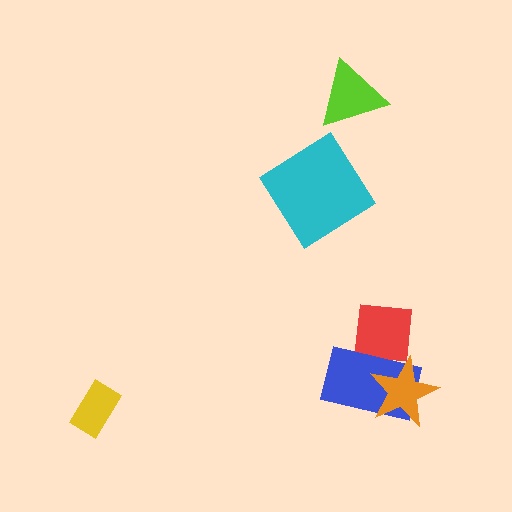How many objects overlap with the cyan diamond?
0 objects overlap with the cyan diamond.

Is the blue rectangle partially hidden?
Yes, it is partially covered by another shape.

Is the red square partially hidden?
Yes, it is partially covered by another shape.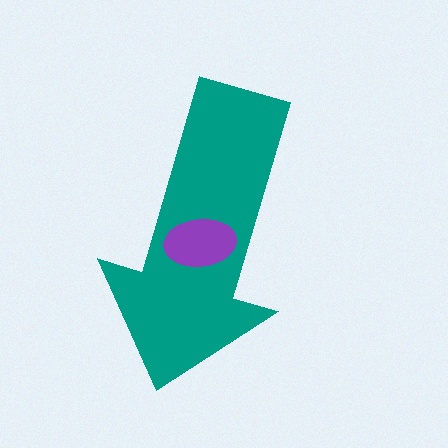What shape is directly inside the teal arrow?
The purple ellipse.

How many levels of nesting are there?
2.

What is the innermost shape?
The purple ellipse.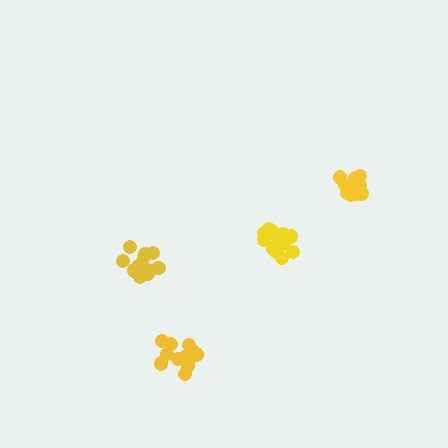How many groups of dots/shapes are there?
There are 4 groups.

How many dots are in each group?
Group 1: 13 dots, Group 2: 13 dots, Group 3: 14 dots, Group 4: 13 dots (53 total).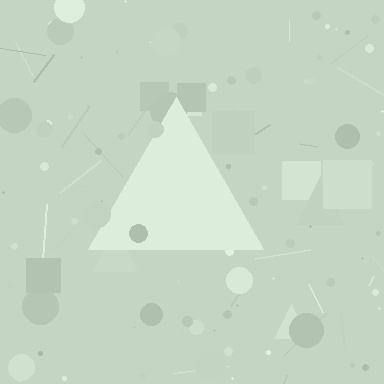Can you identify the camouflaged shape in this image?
The camouflaged shape is a triangle.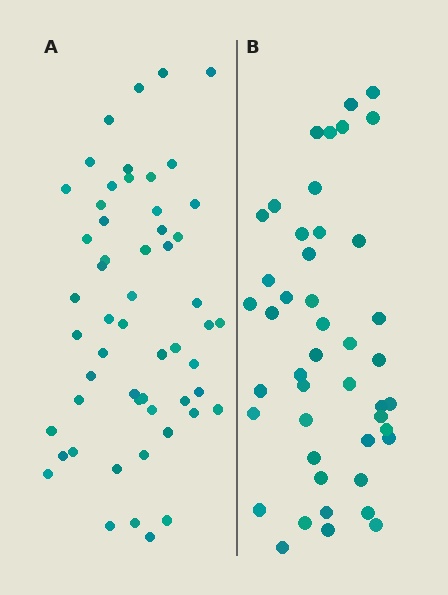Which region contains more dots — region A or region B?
Region A (the left region) has more dots.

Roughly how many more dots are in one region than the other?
Region A has roughly 10 or so more dots than region B.